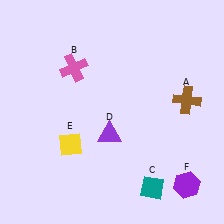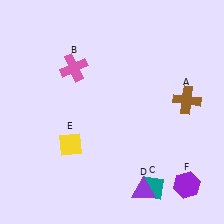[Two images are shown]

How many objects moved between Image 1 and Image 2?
1 object moved between the two images.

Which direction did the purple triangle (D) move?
The purple triangle (D) moved down.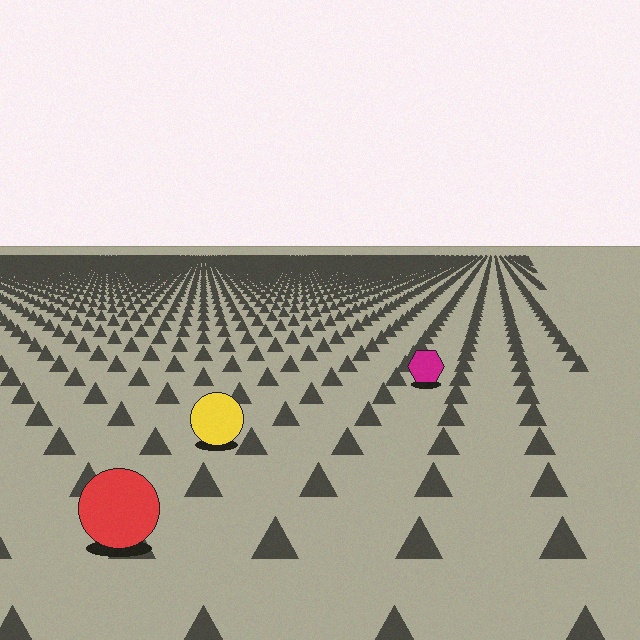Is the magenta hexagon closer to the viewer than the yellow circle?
No. The yellow circle is closer — you can tell from the texture gradient: the ground texture is coarser near it.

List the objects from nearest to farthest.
From nearest to farthest: the red circle, the yellow circle, the magenta hexagon.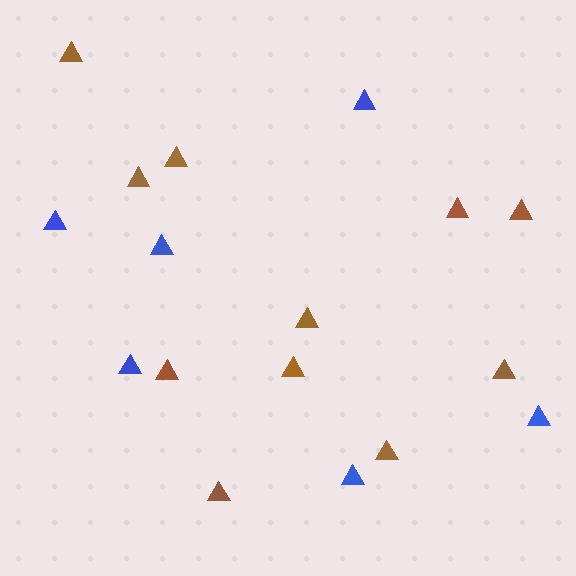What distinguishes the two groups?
There are 2 groups: one group of blue triangles (6) and one group of brown triangles (11).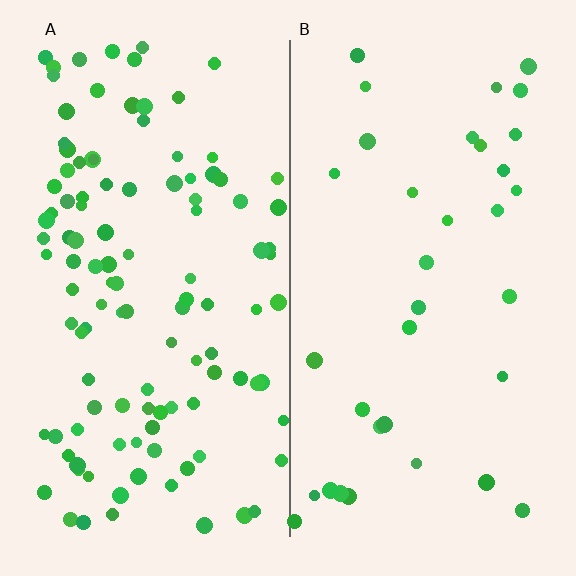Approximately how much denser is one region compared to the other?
Approximately 3.3× — region A over region B.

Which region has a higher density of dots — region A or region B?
A (the left).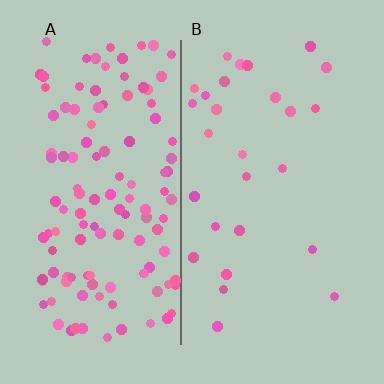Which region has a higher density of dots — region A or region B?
A (the left).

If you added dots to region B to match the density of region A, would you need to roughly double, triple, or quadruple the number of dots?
Approximately quadruple.